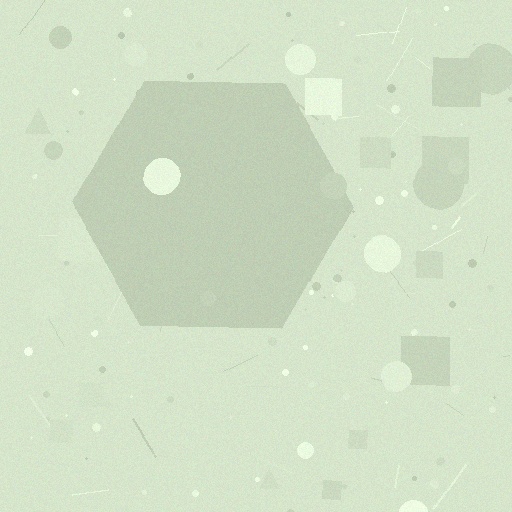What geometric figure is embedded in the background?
A hexagon is embedded in the background.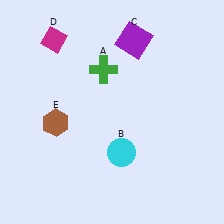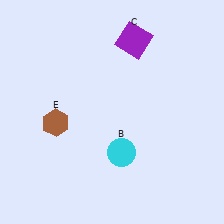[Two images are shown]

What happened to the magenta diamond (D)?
The magenta diamond (D) was removed in Image 2. It was in the top-left area of Image 1.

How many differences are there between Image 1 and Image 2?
There are 2 differences between the two images.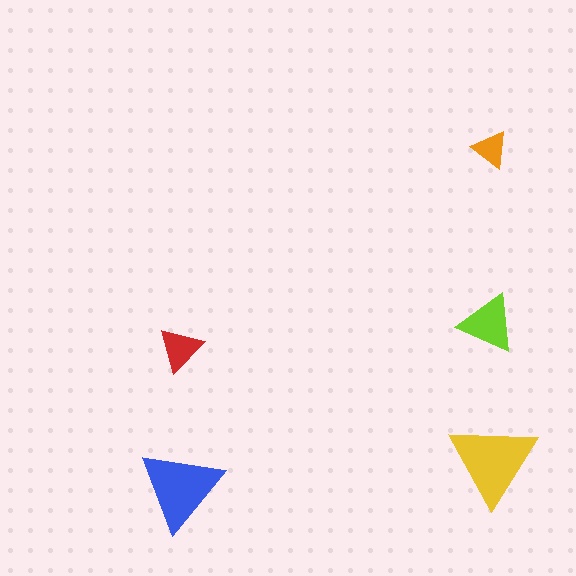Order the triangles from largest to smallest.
the yellow one, the blue one, the lime one, the red one, the orange one.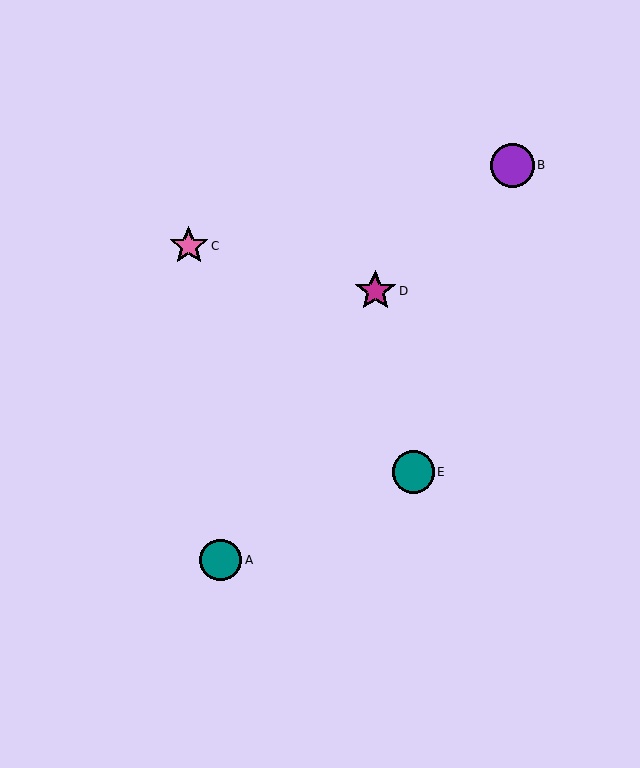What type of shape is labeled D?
Shape D is a magenta star.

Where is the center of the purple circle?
The center of the purple circle is at (512, 165).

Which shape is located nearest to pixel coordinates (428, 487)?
The teal circle (labeled E) at (413, 472) is nearest to that location.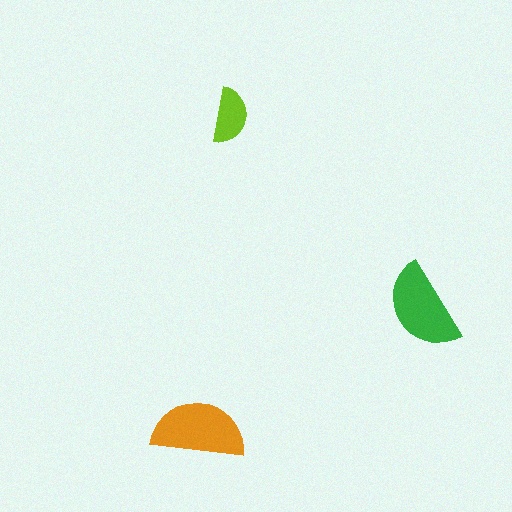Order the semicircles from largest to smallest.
the orange one, the green one, the lime one.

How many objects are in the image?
There are 3 objects in the image.